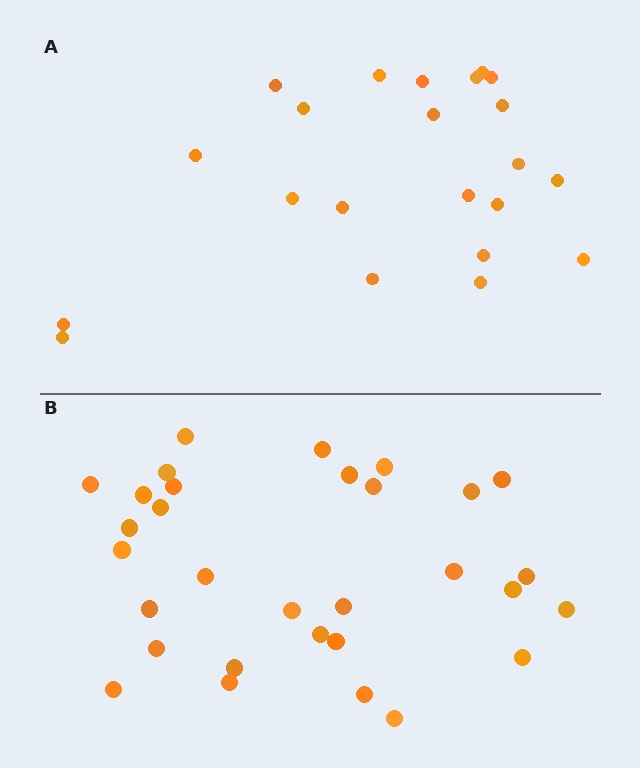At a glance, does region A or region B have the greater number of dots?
Region B (the bottom region) has more dots.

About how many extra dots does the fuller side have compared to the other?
Region B has roughly 8 or so more dots than region A.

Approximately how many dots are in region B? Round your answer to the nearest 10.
About 30 dots. (The exact count is 31, which rounds to 30.)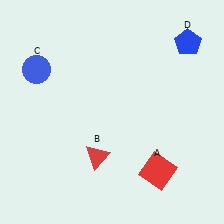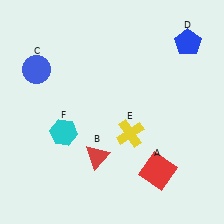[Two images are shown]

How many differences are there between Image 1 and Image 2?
There are 2 differences between the two images.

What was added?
A yellow cross (E), a cyan hexagon (F) were added in Image 2.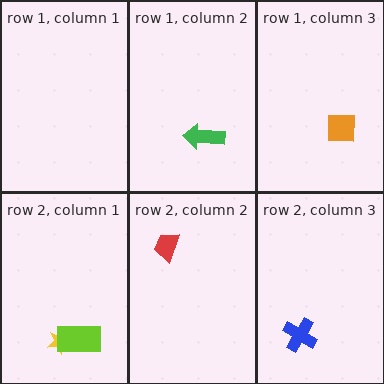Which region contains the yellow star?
The row 2, column 1 region.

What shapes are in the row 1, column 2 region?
The green arrow.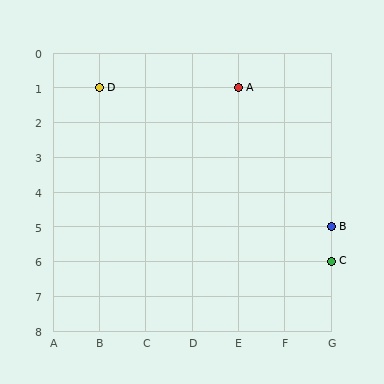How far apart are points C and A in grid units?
Points C and A are 2 columns and 5 rows apart (about 5.4 grid units diagonally).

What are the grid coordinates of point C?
Point C is at grid coordinates (G, 6).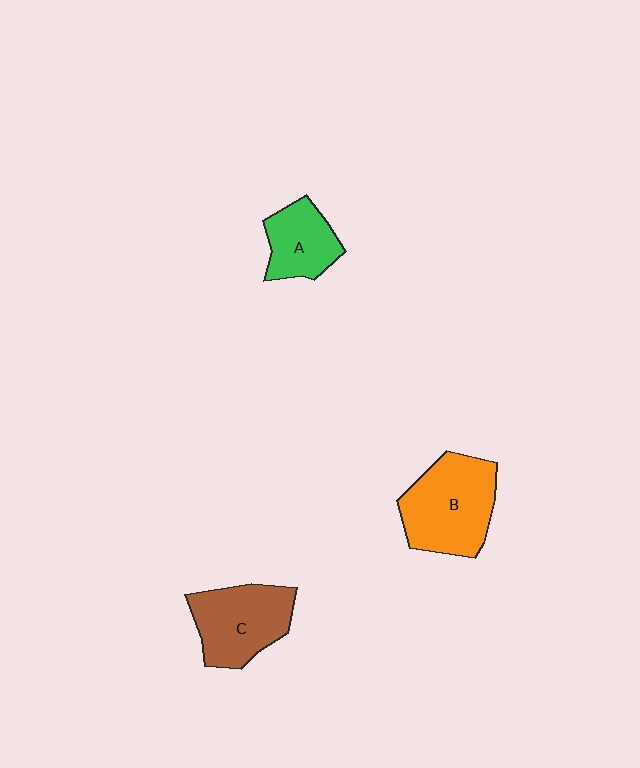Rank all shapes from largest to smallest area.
From largest to smallest: B (orange), C (brown), A (green).